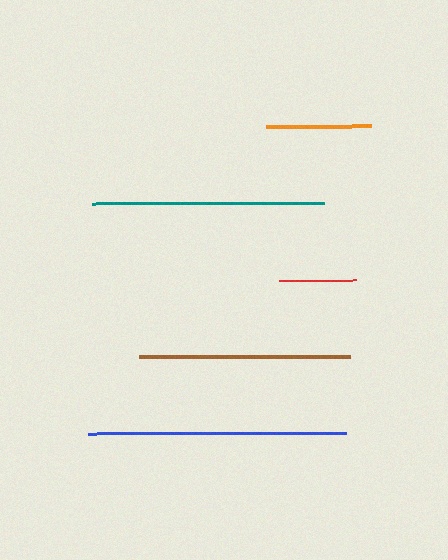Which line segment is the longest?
The blue line is the longest at approximately 258 pixels.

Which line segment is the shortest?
The red line is the shortest at approximately 77 pixels.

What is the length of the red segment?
The red segment is approximately 77 pixels long.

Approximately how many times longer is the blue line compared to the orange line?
The blue line is approximately 2.5 times the length of the orange line.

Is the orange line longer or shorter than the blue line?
The blue line is longer than the orange line.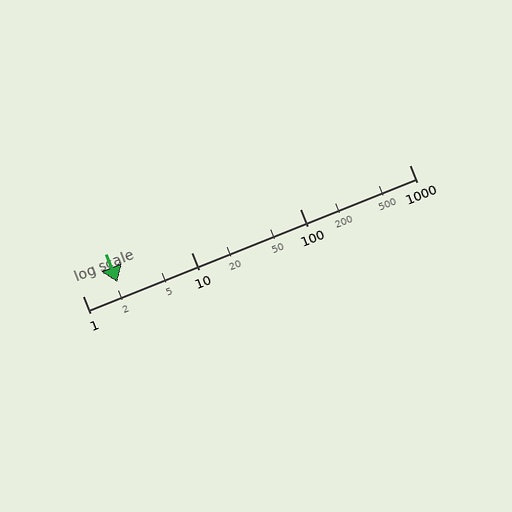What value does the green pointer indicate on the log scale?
The pointer indicates approximately 2.1.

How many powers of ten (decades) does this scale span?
The scale spans 3 decades, from 1 to 1000.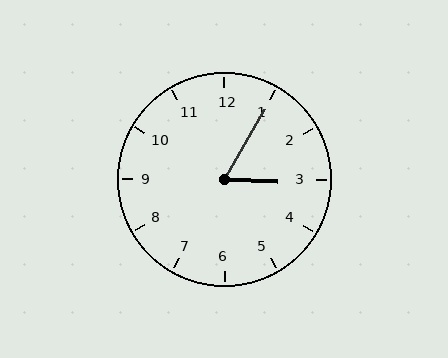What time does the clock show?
3:05.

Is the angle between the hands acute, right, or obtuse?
It is acute.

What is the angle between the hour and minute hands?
Approximately 62 degrees.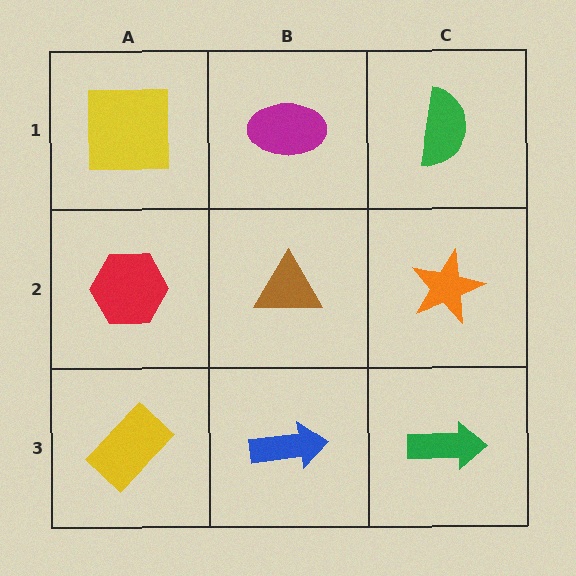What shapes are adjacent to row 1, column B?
A brown triangle (row 2, column B), a yellow square (row 1, column A), a green semicircle (row 1, column C).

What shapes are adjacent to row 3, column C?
An orange star (row 2, column C), a blue arrow (row 3, column B).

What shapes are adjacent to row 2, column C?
A green semicircle (row 1, column C), a green arrow (row 3, column C), a brown triangle (row 2, column B).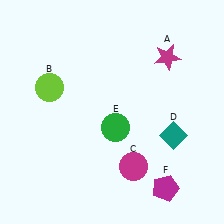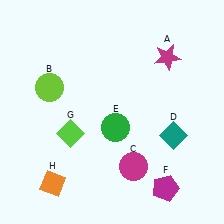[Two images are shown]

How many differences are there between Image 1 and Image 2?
There are 2 differences between the two images.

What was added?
A lime diamond (G), an orange diamond (H) were added in Image 2.